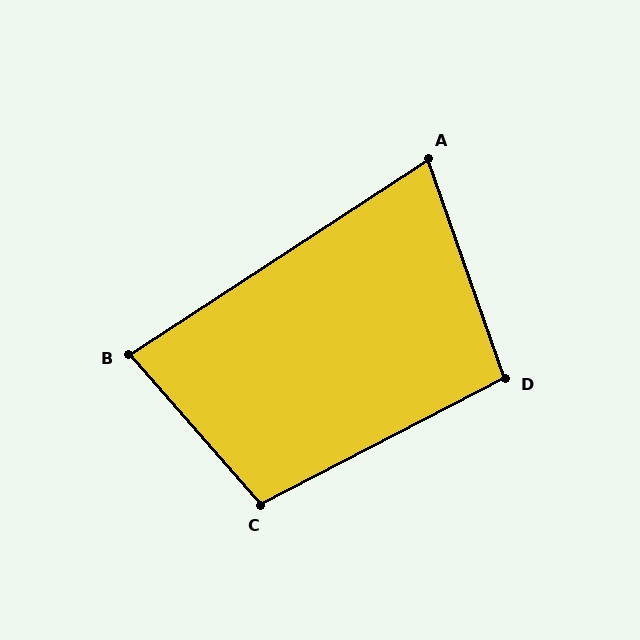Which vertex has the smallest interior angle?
A, at approximately 76 degrees.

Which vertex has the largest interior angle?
C, at approximately 104 degrees.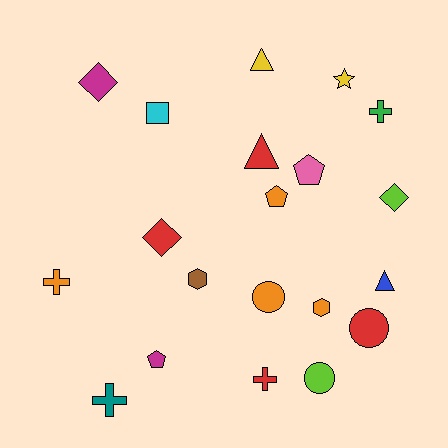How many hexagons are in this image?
There are 2 hexagons.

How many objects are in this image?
There are 20 objects.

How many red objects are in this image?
There are 4 red objects.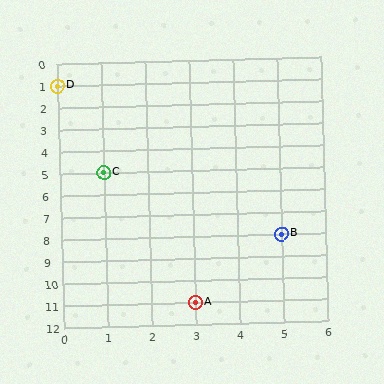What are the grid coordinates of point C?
Point C is at grid coordinates (1, 5).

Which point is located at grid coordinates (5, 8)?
Point B is at (5, 8).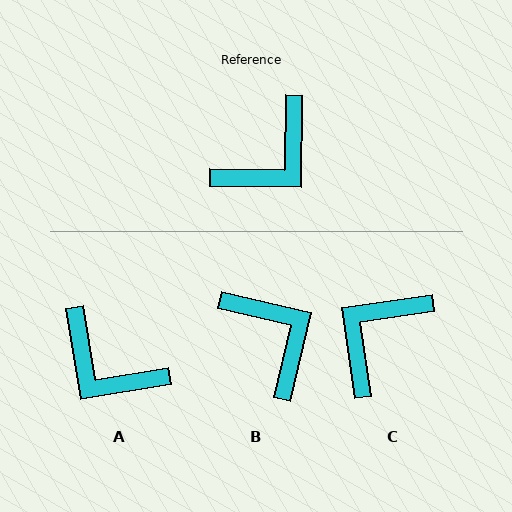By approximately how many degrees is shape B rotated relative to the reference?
Approximately 78 degrees counter-clockwise.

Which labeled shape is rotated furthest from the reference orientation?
C, about 171 degrees away.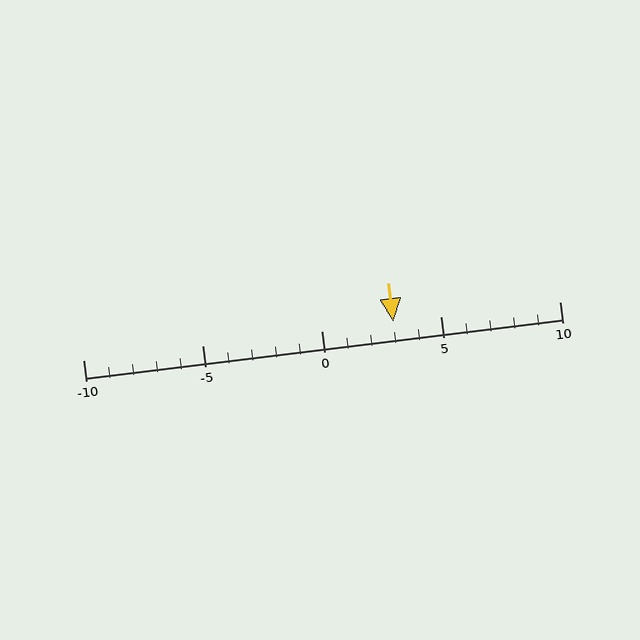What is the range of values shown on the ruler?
The ruler shows values from -10 to 10.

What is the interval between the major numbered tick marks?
The major tick marks are spaced 5 units apart.